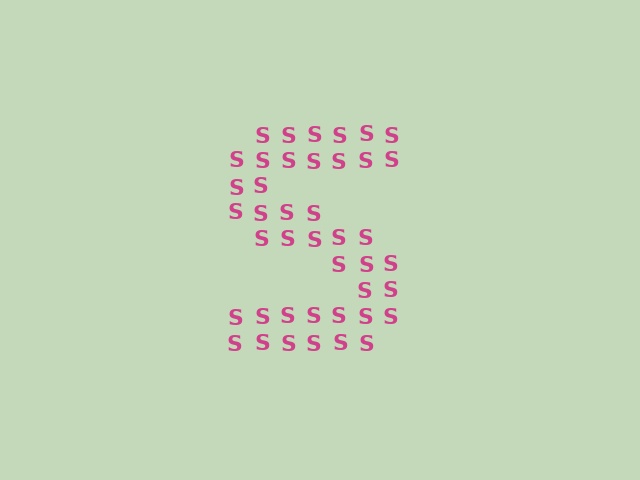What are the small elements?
The small elements are letter S's.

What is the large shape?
The large shape is the letter S.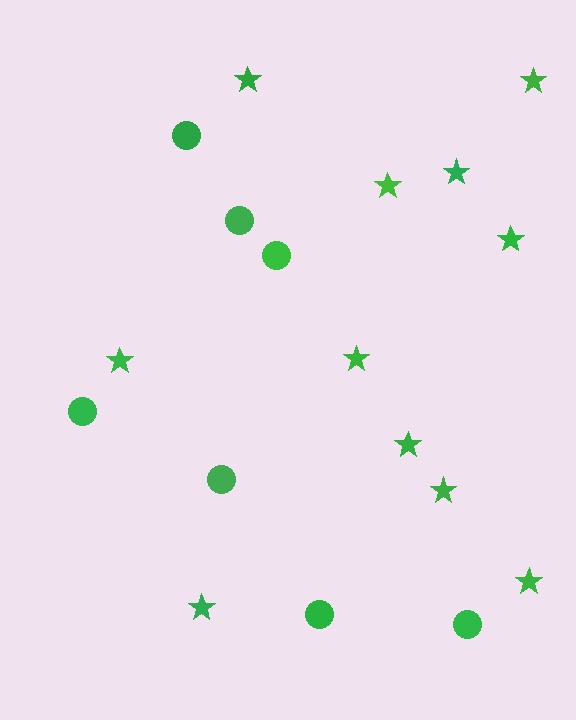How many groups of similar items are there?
There are 2 groups: one group of circles (7) and one group of stars (11).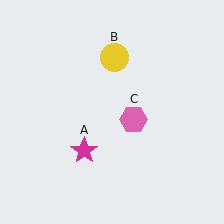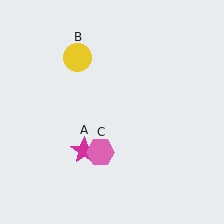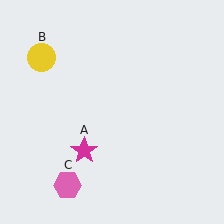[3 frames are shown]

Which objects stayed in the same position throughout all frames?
Magenta star (object A) remained stationary.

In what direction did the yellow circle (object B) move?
The yellow circle (object B) moved left.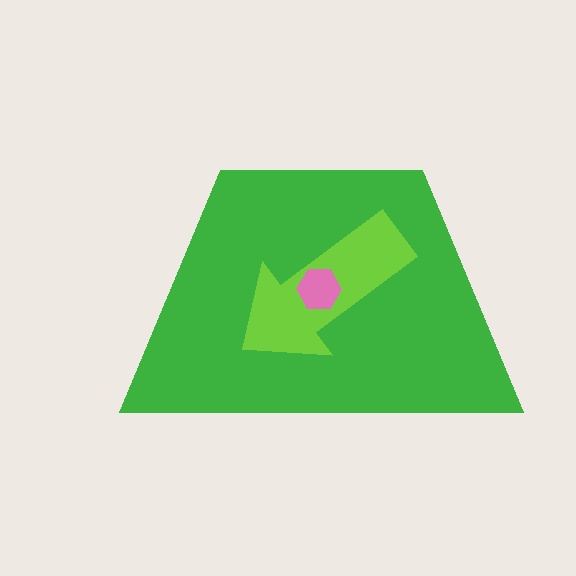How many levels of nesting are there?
3.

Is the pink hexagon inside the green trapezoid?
Yes.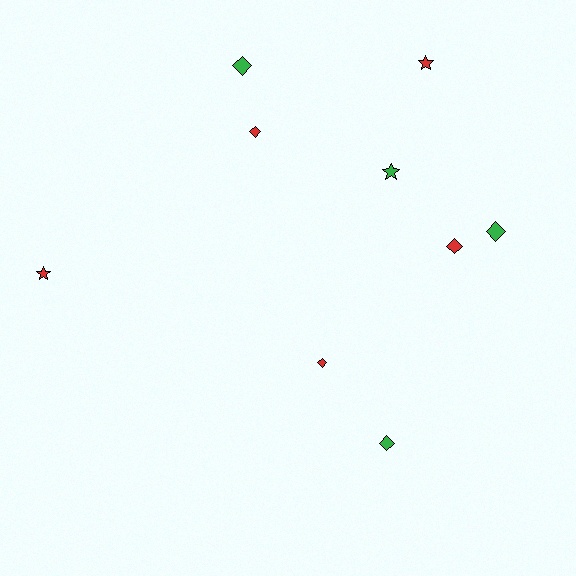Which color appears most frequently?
Red, with 5 objects.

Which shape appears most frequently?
Diamond, with 6 objects.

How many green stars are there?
There is 1 green star.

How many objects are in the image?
There are 9 objects.